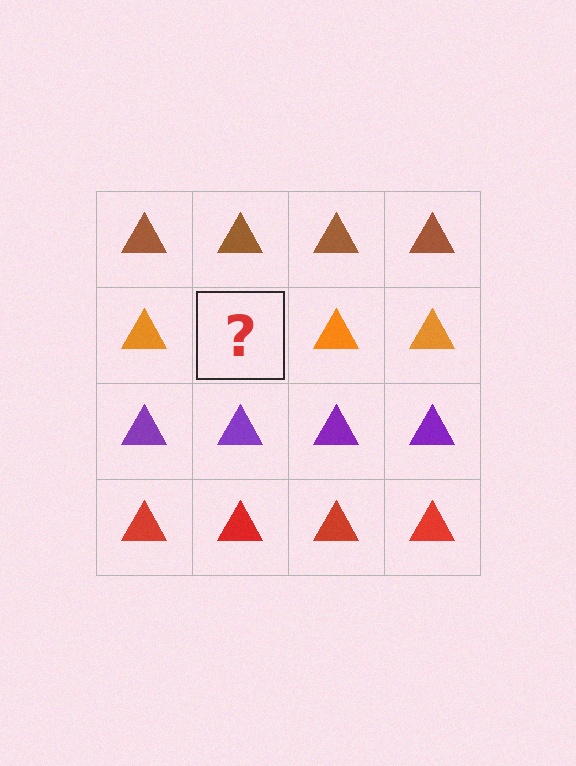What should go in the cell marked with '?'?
The missing cell should contain an orange triangle.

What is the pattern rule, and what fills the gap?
The rule is that each row has a consistent color. The gap should be filled with an orange triangle.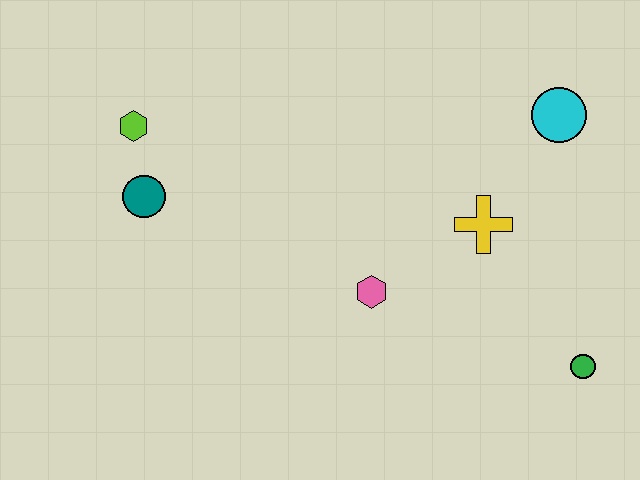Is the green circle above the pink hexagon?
No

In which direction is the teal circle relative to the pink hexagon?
The teal circle is to the left of the pink hexagon.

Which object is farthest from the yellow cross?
The lime hexagon is farthest from the yellow cross.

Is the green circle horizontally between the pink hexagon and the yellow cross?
No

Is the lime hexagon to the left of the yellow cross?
Yes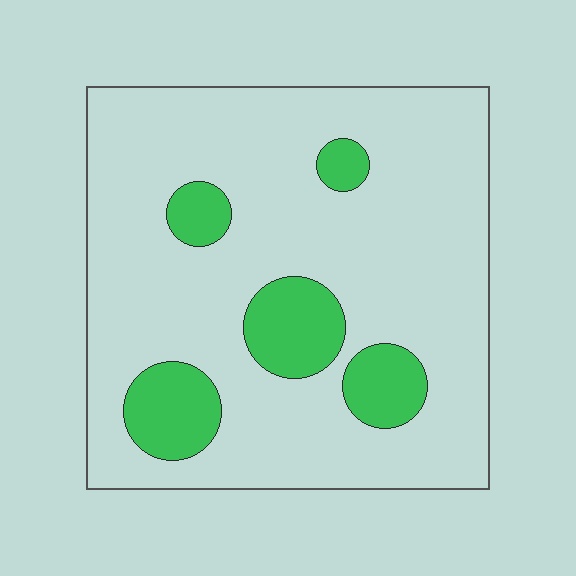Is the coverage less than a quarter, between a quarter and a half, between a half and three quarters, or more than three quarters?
Less than a quarter.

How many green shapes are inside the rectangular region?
5.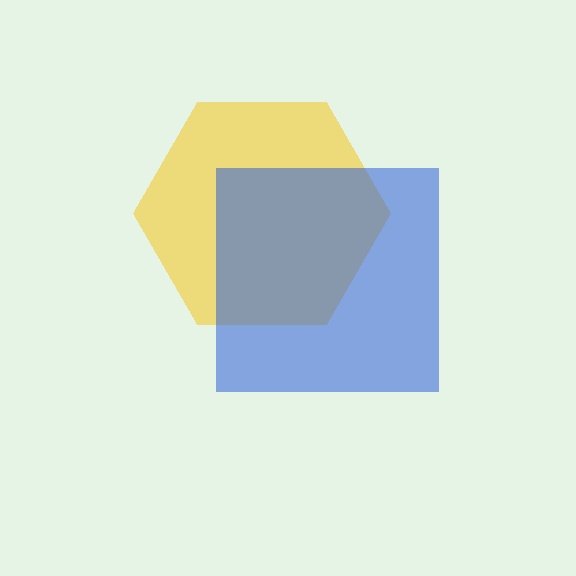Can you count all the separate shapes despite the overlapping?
Yes, there are 2 separate shapes.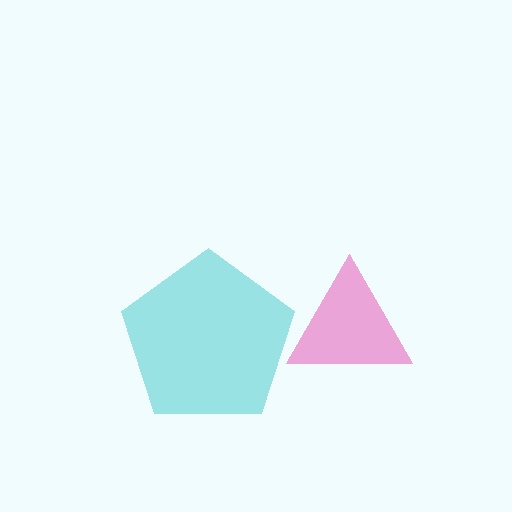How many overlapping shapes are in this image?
There are 2 overlapping shapes in the image.